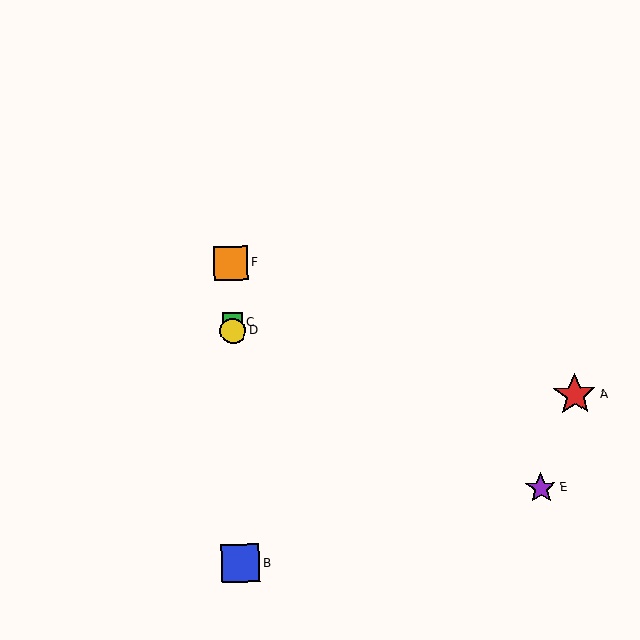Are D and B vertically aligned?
Yes, both are at x≈233.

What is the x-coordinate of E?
Object E is at x≈541.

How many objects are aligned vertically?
4 objects (B, C, D, F) are aligned vertically.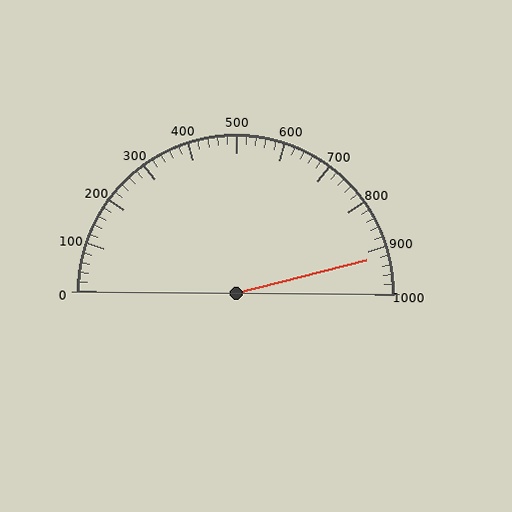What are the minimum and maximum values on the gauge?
The gauge ranges from 0 to 1000.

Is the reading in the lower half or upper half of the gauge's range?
The reading is in the upper half of the range (0 to 1000).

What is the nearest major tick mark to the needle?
The nearest major tick mark is 900.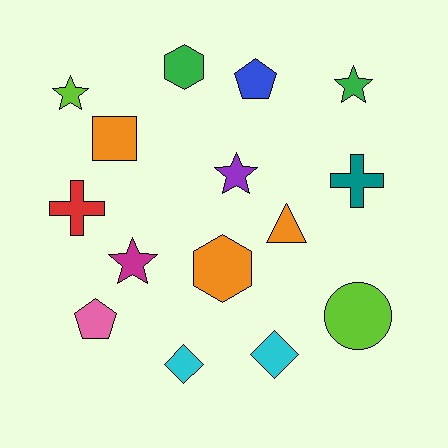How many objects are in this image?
There are 15 objects.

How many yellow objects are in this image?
There are no yellow objects.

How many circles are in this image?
There is 1 circle.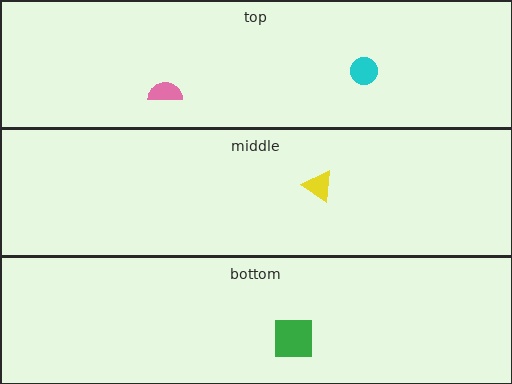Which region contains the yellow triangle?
The middle region.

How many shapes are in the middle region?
1.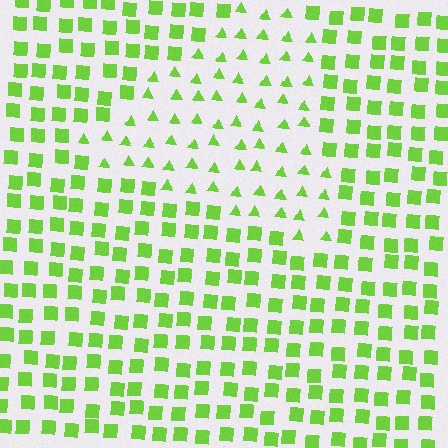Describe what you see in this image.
The image is filled with small lime elements arranged in a uniform grid. A triangle-shaped region contains triangles, while the surrounding area contains squares. The boundary is defined purely by the change in element shape.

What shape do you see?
I see a triangle.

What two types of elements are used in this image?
The image uses triangles inside the triangle region and squares outside it.